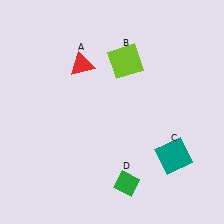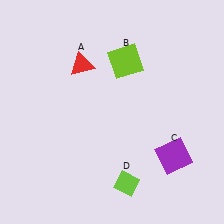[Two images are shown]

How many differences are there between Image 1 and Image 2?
There are 2 differences between the two images.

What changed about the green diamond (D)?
In Image 1, D is green. In Image 2, it changed to lime.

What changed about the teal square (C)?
In Image 1, C is teal. In Image 2, it changed to purple.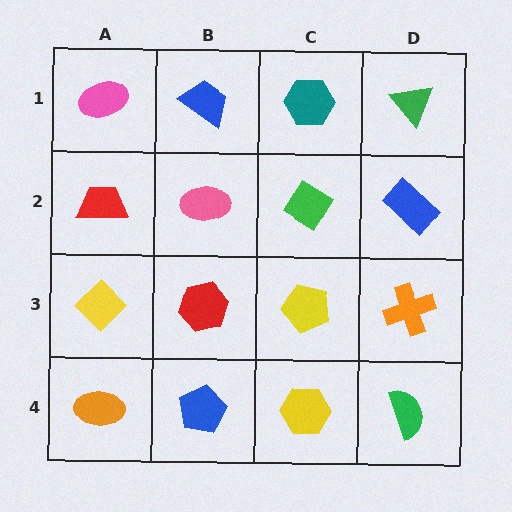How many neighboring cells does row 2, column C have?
4.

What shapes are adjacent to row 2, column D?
A green triangle (row 1, column D), an orange cross (row 3, column D), a green diamond (row 2, column C).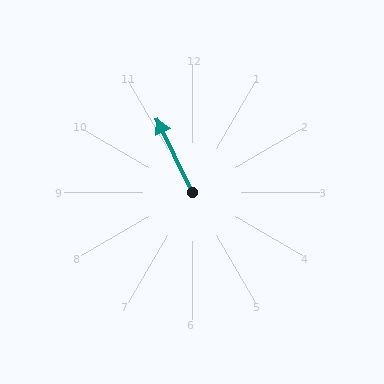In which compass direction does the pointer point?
Northwest.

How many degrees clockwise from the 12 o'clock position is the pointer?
Approximately 334 degrees.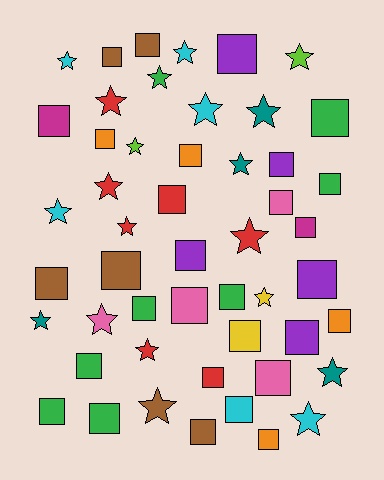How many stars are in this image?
There are 20 stars.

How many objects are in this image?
There are 50 objects.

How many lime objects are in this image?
There are 2 lime objects.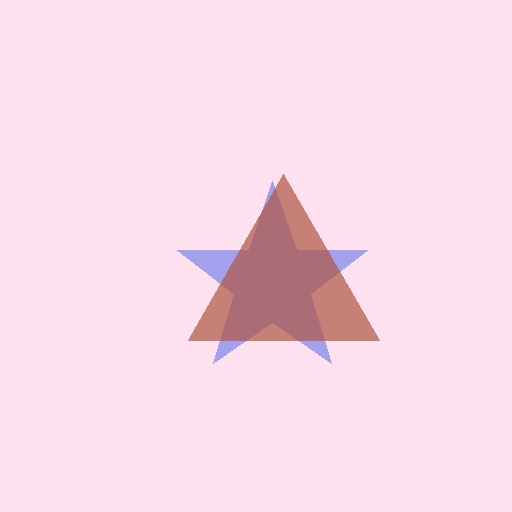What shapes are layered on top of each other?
The layered shapes are: a blue star, a brown triangle.